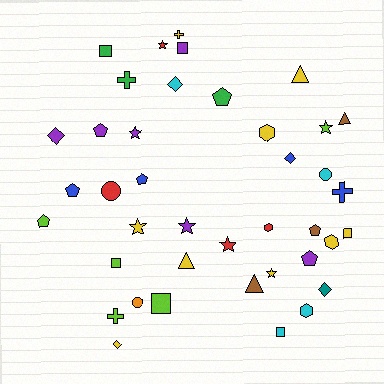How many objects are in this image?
There are 40 objects.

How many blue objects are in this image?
There are 4 blue objects.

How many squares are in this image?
There are 6 squares.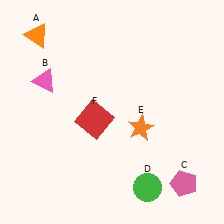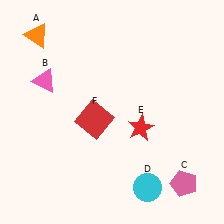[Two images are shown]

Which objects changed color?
D changed from green to cyan. E changed from orange to red.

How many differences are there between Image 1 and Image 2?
There are 2 differences between the two images.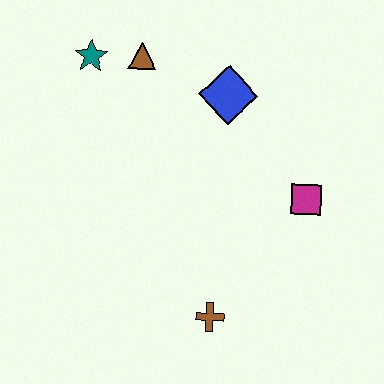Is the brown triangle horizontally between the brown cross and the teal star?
Yes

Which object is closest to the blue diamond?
The brown triangle is closest to the blue diamond.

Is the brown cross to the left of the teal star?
No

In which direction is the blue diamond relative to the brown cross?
The blue diamond is above the brown cross.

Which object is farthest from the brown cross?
The teal star is farthest from the brown cross.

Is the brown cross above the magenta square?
No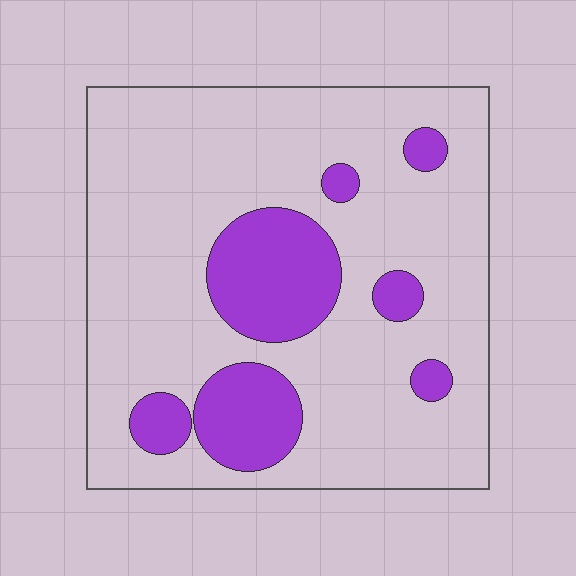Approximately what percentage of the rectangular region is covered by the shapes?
Approximately 20%.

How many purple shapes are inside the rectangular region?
7.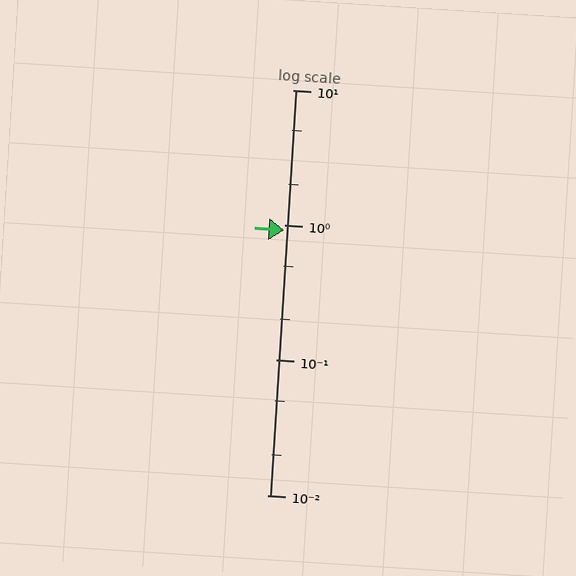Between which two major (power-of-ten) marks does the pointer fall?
The pointer is between 0.1 and 1.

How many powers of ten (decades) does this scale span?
The scale spans 3 decades, from 0.01 to 10.